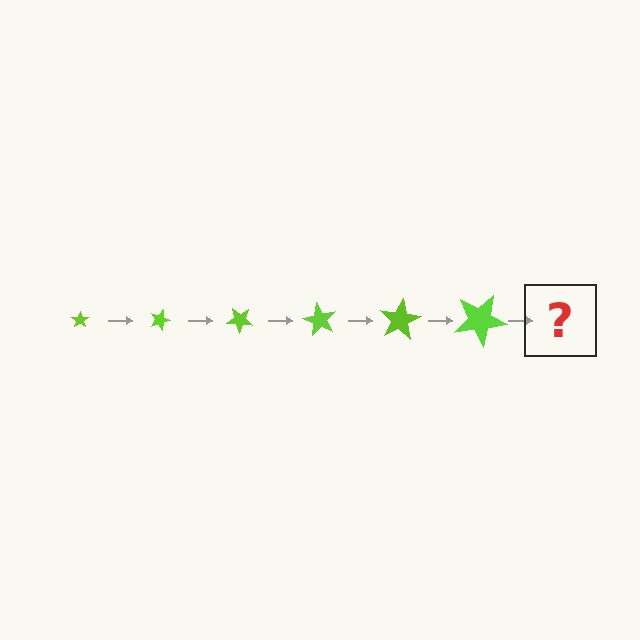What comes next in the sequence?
The next element should be a star, larger than the previous one and rotated 120 degrees from the start.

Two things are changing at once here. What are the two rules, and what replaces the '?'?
The two rules are that the star grows larger each step and it rotates 20 degrees each step. The '?' should be a star, larger than the previous one and rotated 120 degrees from the start.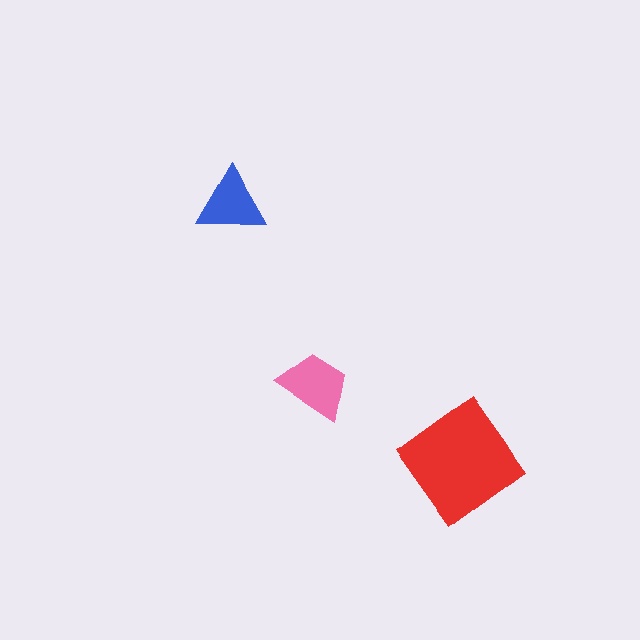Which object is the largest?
The red diamond.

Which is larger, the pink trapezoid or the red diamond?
The red diamond.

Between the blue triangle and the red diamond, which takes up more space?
The red diamond.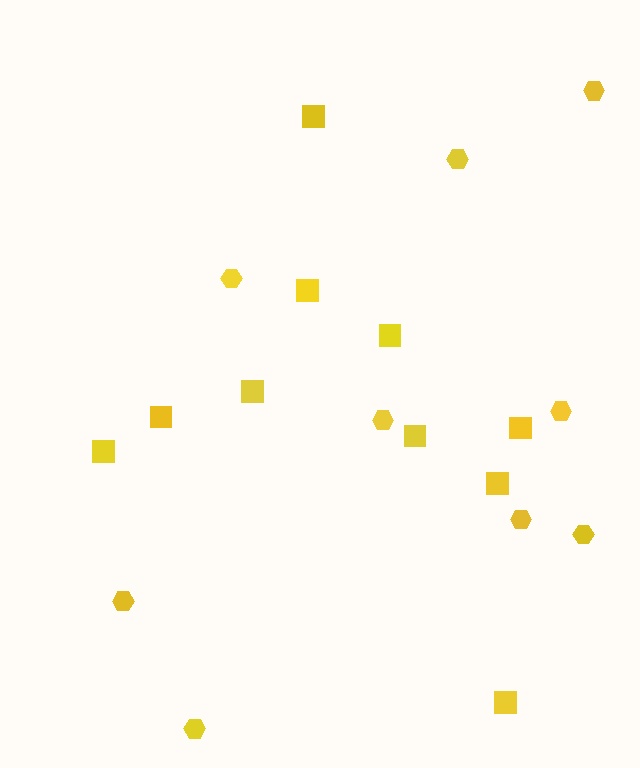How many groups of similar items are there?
There are 2 groups: one group of hexagons (9) and one group of squares (10).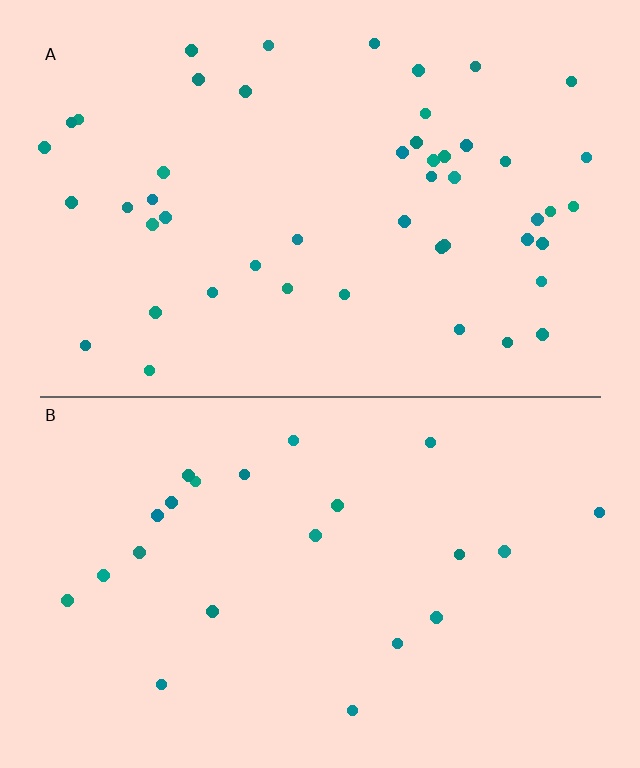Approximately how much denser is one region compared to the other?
Approximately 2.2× — region A over region B.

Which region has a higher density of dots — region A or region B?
A (the top).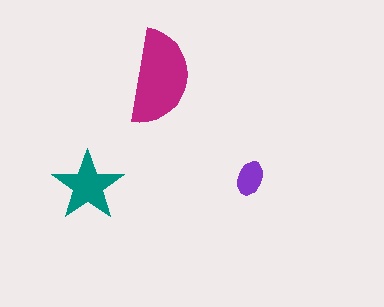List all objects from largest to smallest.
The magenta semicircle, the teal star, the purple ellipse.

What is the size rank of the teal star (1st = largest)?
2nd.